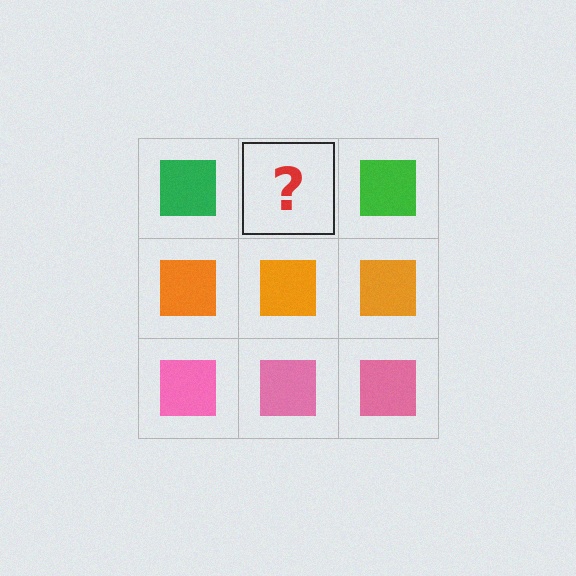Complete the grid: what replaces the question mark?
The question mark should be replaced with a green square.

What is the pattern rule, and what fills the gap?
The rule is that each row has a consistent color. The gap should be filled with a green square.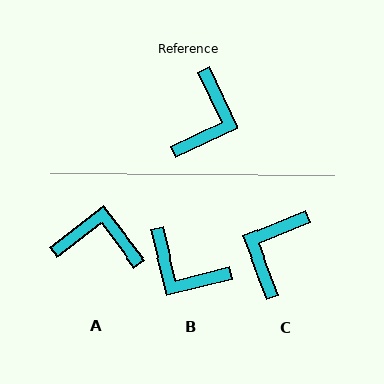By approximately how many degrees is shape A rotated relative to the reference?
Approximately 102 degrees counter-clockwise.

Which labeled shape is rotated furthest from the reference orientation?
C, about 177 degrees away.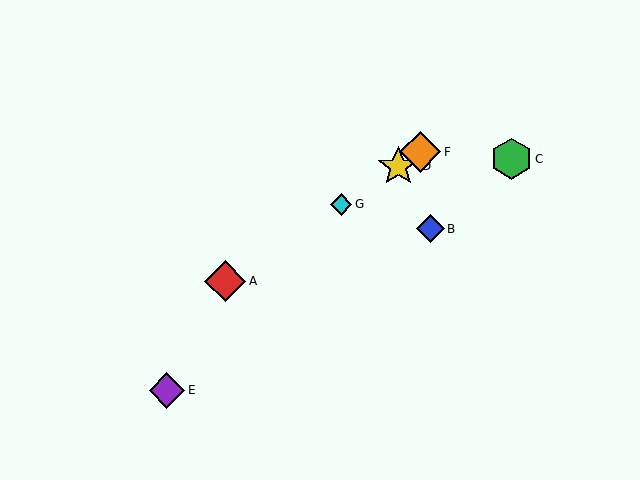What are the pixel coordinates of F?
Object F is at (420, 152).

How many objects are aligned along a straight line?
4 objects (A, D, F, G) are aligned along a straight line.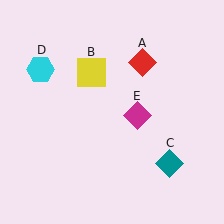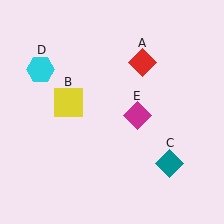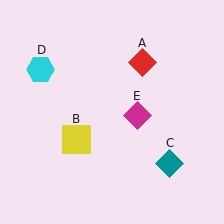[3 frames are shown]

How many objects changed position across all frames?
1 object changed position: yellow square (object B).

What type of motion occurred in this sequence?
The yellow square (object B) rotated counterclockwise around the center of the scene.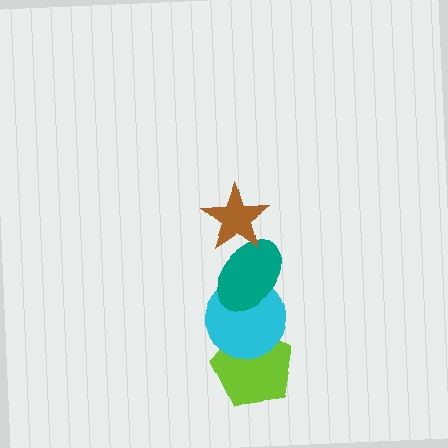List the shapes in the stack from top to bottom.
From top to bottom: the brown star, the teal ellipse, the cyan circle, the lime pentagon.